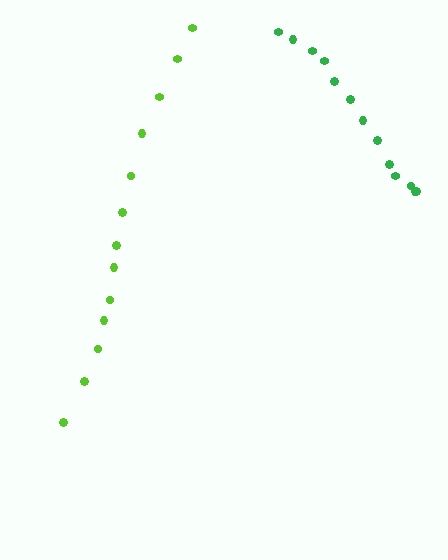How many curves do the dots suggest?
There are 2 distinct paths.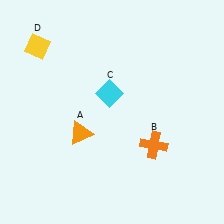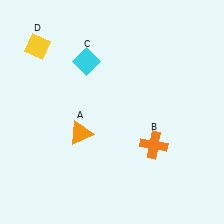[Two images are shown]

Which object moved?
The cyan diamond (C) moved up.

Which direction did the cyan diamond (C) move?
The cyan diamond (C) moved up.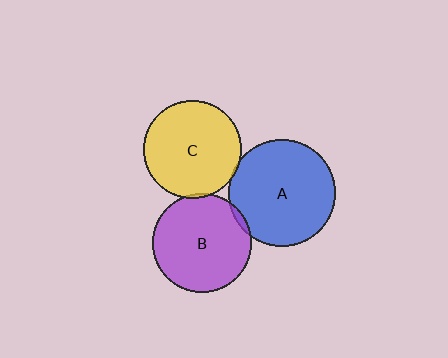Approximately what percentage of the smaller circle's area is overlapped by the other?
Approximately 5%.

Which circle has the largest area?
Circle A (blue).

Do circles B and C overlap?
Yes.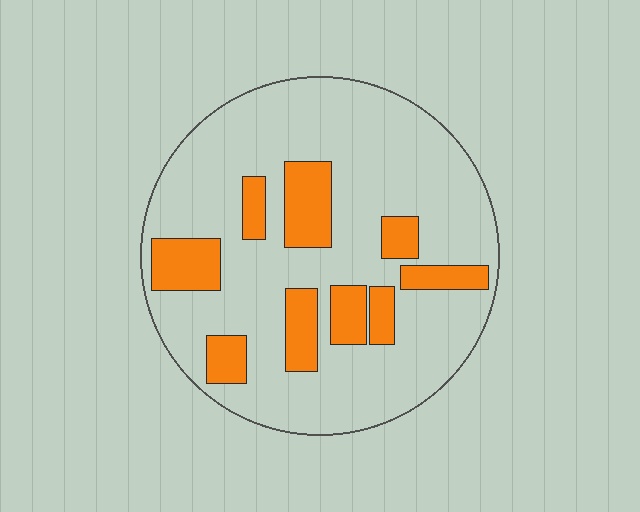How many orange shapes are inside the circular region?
9.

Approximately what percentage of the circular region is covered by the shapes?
Approximately 20%.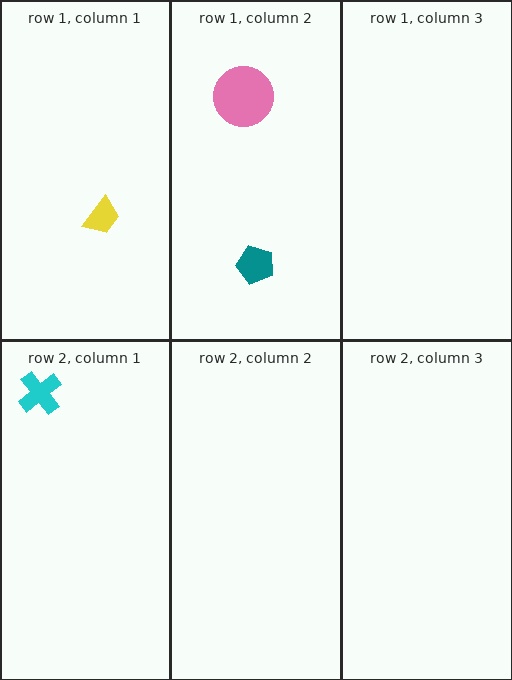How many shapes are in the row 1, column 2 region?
2.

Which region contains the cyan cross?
The row 2, column 1 region.